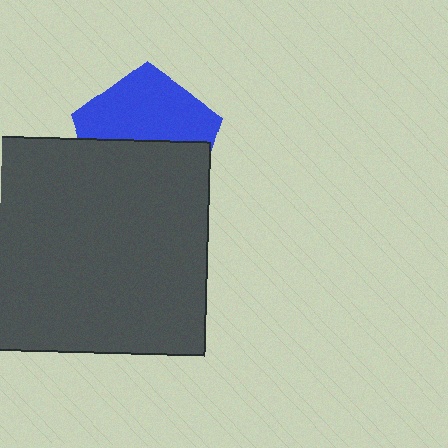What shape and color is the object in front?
The object in front is a dark gray square.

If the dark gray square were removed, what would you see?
You would see the complete blue pentagon.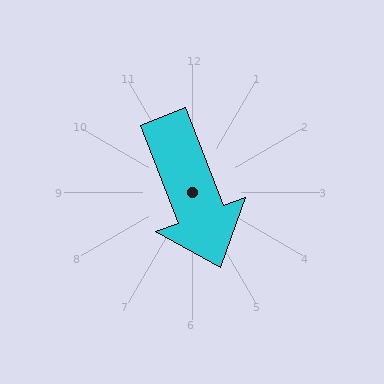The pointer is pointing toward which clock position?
Roughly 5 o'clock.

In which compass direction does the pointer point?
South.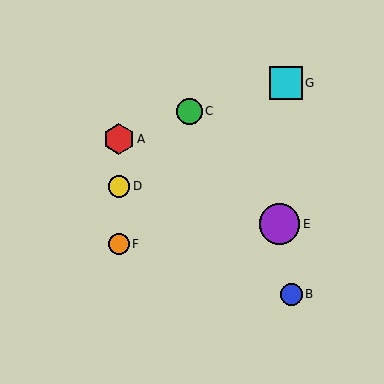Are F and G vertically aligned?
No, F is at x≈119 and G is at x≈286.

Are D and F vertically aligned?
Yes, both are at x≈119.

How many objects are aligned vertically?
3 objects (A, D, F) are aligned vertically.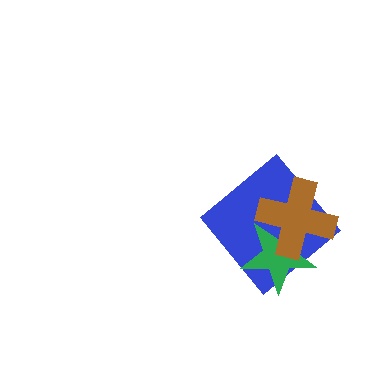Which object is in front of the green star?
The brown cross is in front of the green star.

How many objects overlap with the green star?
2 objects overlap with the green star.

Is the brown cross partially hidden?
No, no other shape covers it.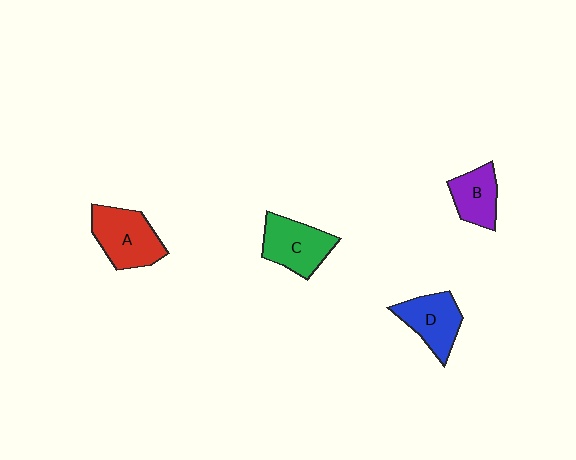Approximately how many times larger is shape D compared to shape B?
Approximately 1.2 times.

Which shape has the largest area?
Shape A (red).